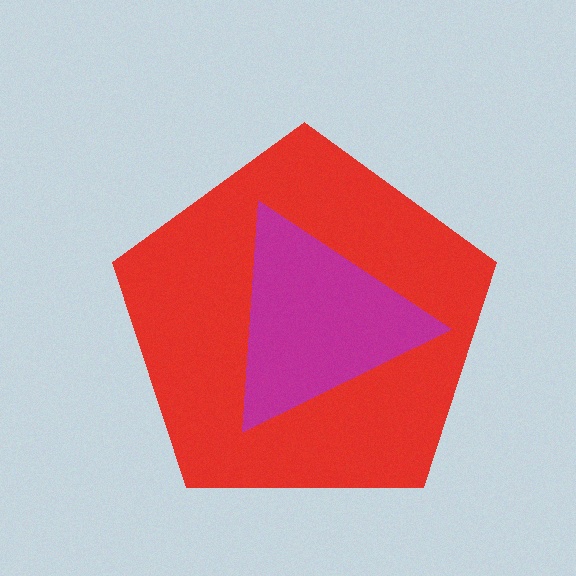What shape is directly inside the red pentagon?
The magenta triangle.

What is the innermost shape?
The magenta triangle.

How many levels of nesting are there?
2.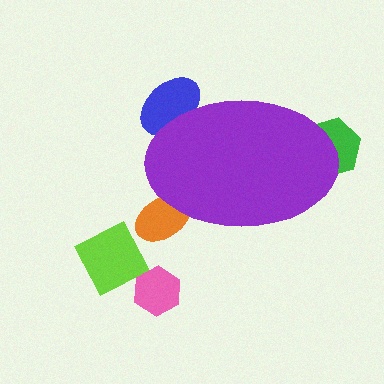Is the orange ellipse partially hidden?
Yes, the orange ellipse is partially hidden behind the purple ellipse.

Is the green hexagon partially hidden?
Yes, the green hexagon is partially hidden behind the purple ellipse.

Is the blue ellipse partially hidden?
Yes, the blue ellipse is partially hidden behind the purple ellipse.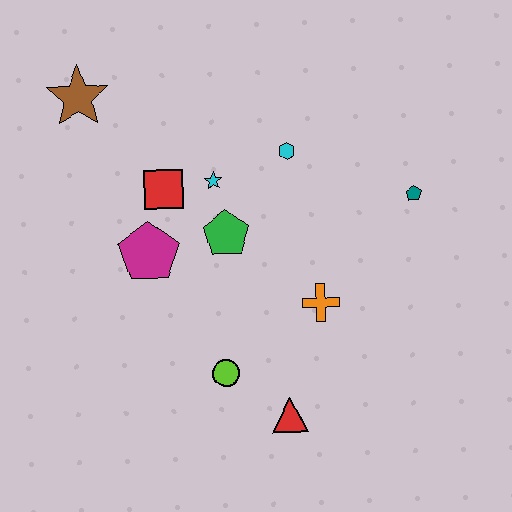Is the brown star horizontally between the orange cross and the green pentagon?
No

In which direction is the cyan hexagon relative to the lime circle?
The cyan hexagon is above the lime circle.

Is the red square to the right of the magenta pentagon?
Yes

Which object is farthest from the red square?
The red triangle is farthest from the red square.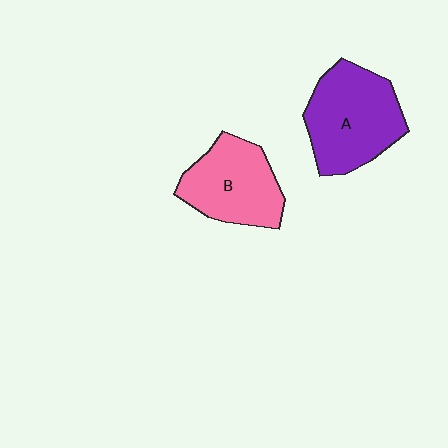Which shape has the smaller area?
Shape B (pink).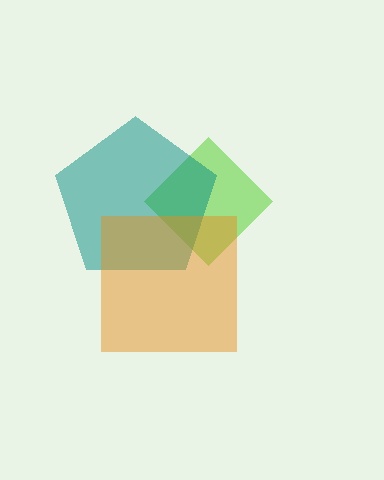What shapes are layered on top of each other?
The layered shapes are: a lime diamond, a teal pentagon, an orange square.